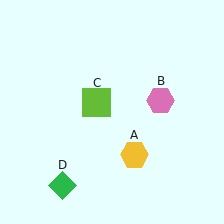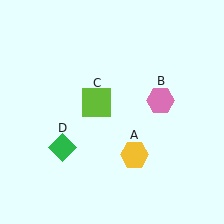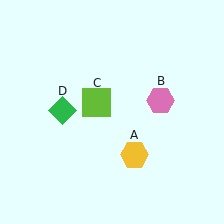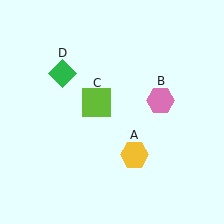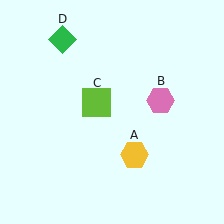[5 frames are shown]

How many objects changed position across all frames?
1 object changed position: green diamond (object D).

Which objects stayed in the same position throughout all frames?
Yellow hexagon (object A) and pink hexagon (object B) and lime square (object C) remained stationary.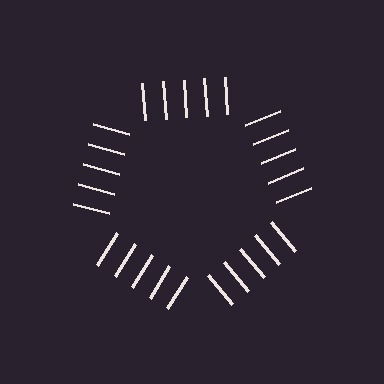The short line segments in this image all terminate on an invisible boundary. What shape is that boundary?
An illusory pentagon — the line segments terminate on its edges but no continuous stroke is drawn.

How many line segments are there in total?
25 — 5 along each of the 5 edges.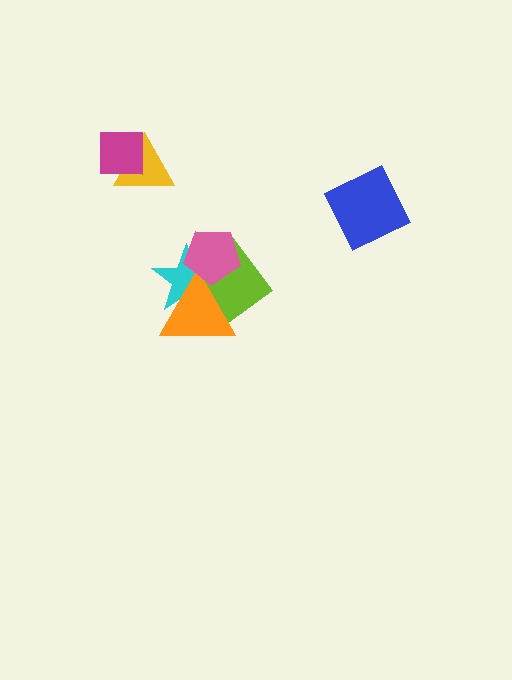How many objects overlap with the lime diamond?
3 objects overlap with the lime diamond.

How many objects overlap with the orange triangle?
3 objects overlap with the orange triangle.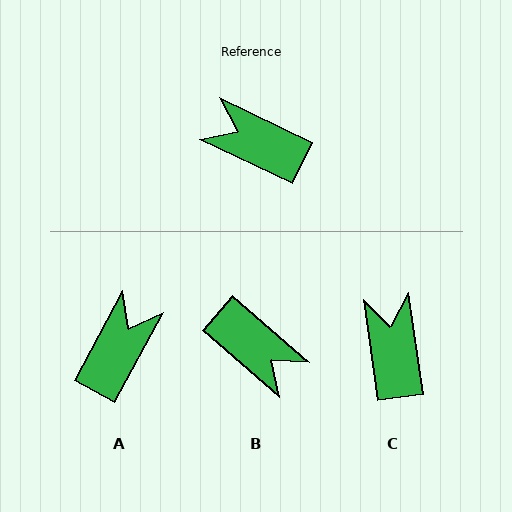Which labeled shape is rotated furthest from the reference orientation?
B, about 165 degrees away.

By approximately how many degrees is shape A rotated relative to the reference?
Approximately 93 degrees clockwise.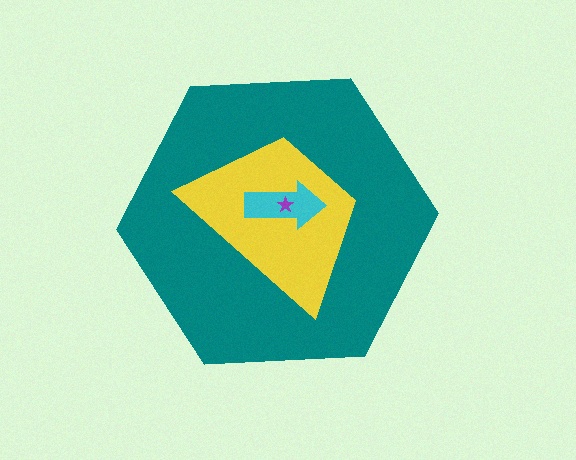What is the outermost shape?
The teal hexagon.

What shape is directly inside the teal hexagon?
The yellow trapezoid.